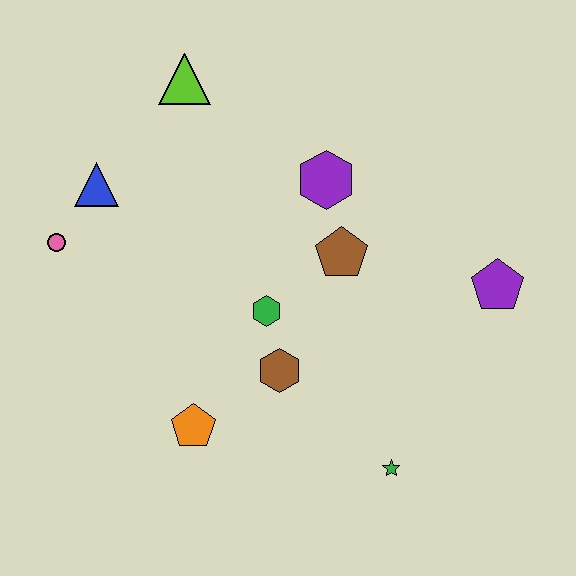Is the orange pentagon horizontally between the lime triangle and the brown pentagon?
Yes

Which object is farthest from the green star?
The lime triangle is farthest from the green star.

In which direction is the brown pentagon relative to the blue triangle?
The brown pentagon is to the right of the blue triangle.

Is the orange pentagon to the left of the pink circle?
No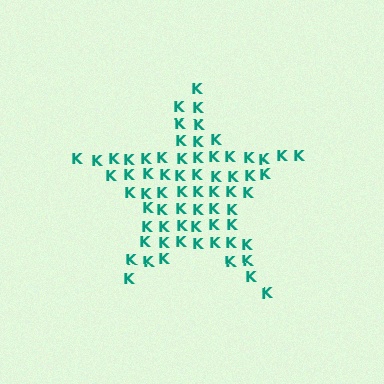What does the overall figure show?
The overall figure shows a star.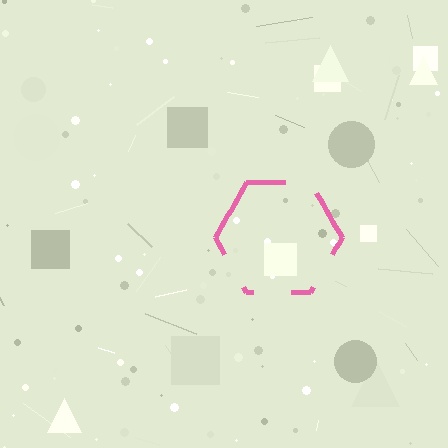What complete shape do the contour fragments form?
The contour fragments form a hexagon.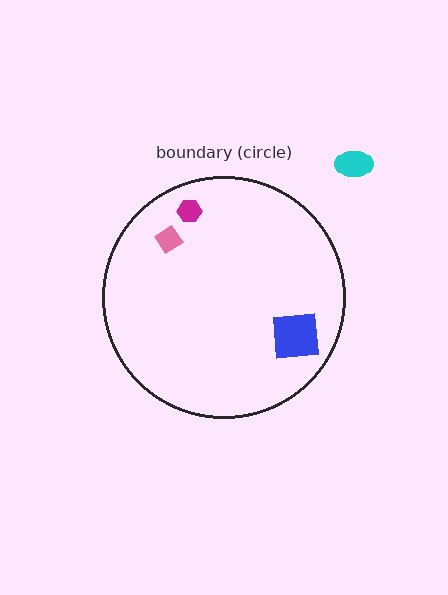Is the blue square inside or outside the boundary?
Inside.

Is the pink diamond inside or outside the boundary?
Inside.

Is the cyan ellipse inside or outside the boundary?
Outside.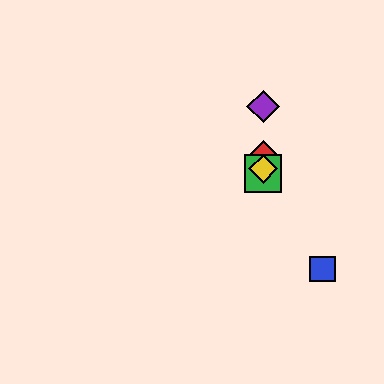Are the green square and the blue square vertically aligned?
No, the green square is at x≈263 and the blue square is at x≈323.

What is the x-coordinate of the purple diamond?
The purple diamond is at x≈263.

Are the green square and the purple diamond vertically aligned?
Yes, both are at x≈263.